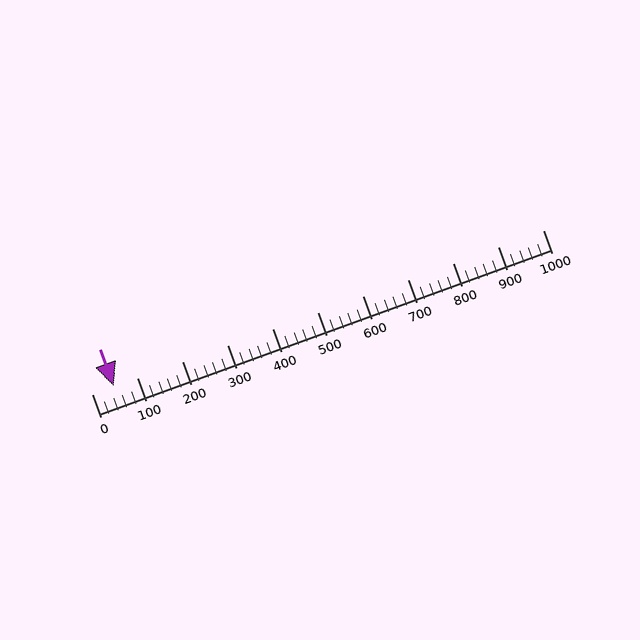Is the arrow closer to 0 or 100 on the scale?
The arrow is closer to 0.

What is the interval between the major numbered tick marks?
The major tick marks are spaced 100 units apart.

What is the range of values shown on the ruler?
The ruler shows values from 0 to 1000.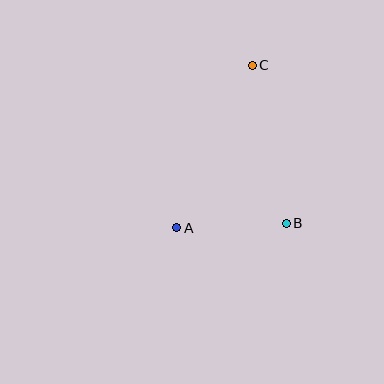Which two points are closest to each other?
Points A and B are closest to each other.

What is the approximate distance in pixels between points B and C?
The distance between B and C is approximately 162 pixels.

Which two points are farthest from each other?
Points A and C are farthest from each other.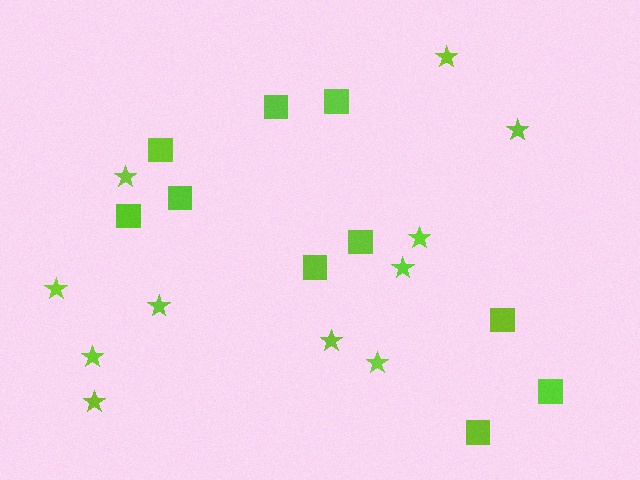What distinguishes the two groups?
There are 2 groups: one group of squares (10) and one group of stars (11).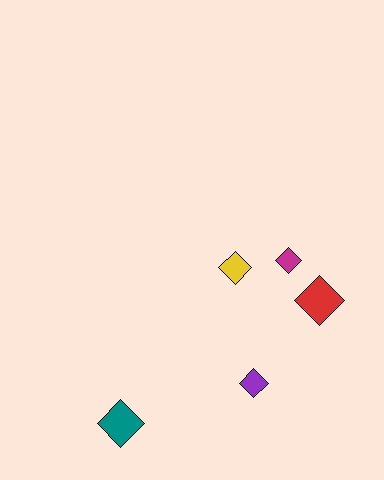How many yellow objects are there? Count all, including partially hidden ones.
There is 1 yellow object.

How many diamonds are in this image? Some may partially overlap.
There are 5 diamonds.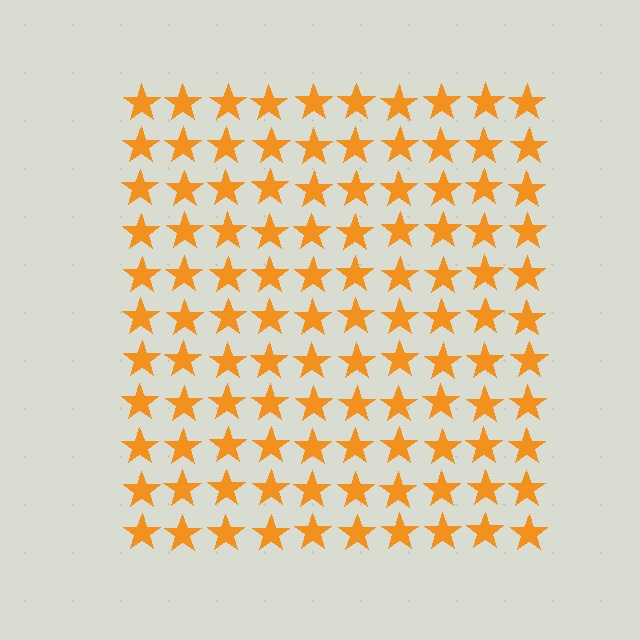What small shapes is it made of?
It is made of small stars.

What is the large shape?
The large shape is a square.